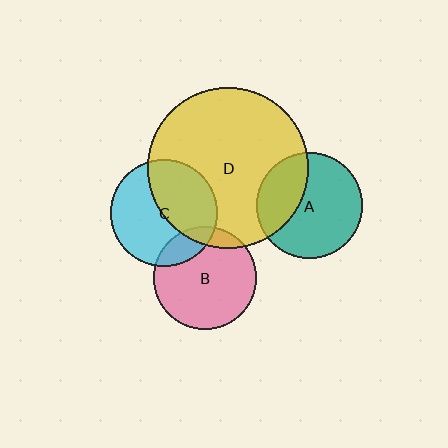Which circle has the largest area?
Circle D (yellow).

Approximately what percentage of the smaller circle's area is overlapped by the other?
Approximately 10%.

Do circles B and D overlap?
Yes.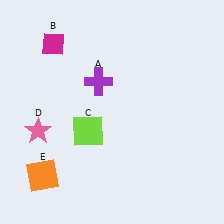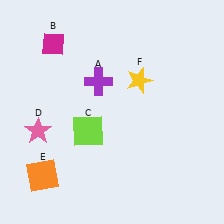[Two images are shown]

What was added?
A yellow star (F) was added in Image 2.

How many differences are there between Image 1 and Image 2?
There is 1 difference between the two images.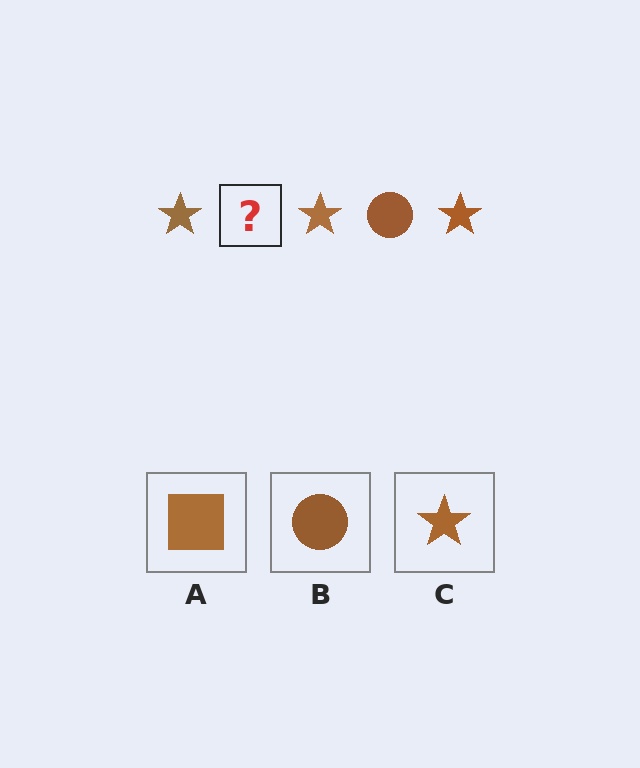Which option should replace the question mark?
Option B.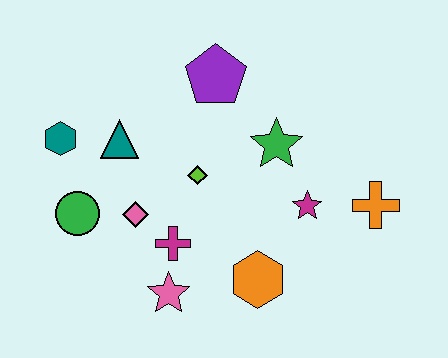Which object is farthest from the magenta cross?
The orange cross is farthest from the magenta cross.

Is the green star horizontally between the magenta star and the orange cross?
No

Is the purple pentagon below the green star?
No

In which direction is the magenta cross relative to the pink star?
The magenta cross is above the pink star.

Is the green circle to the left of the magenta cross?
Yes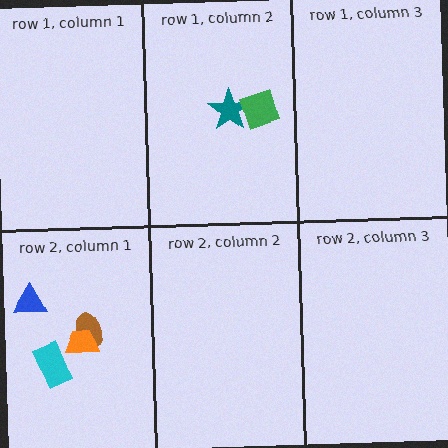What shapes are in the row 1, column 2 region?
The teal star, the green diamond.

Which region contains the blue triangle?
The row 2, column 1 region.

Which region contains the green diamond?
The row 1, column 2 region.